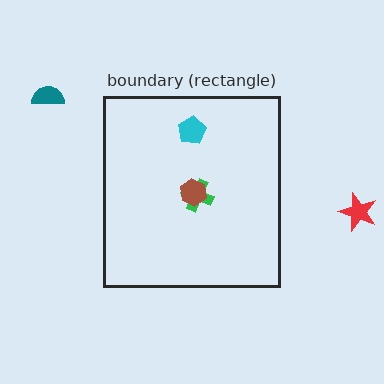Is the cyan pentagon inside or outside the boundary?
Inside.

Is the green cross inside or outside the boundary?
Inside.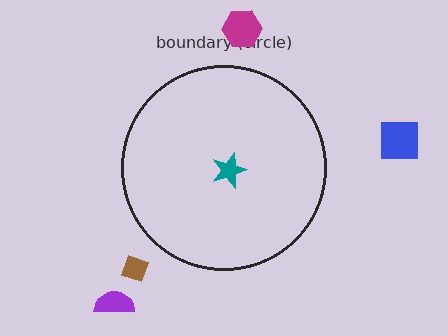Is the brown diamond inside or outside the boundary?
Outside.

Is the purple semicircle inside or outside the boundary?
Outside.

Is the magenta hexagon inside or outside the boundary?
Outside.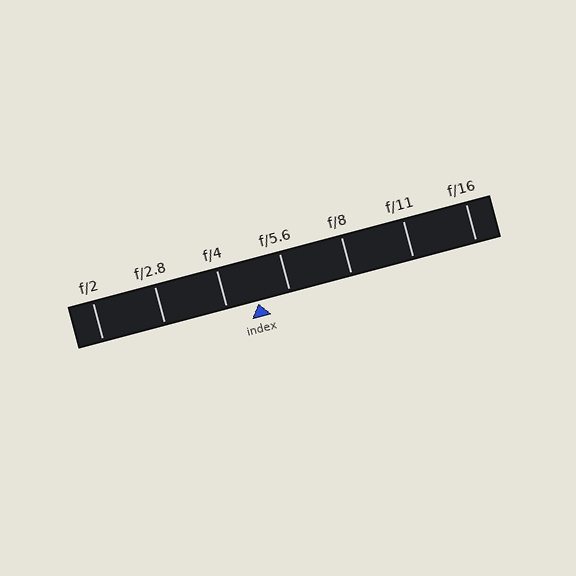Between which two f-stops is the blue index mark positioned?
The index mark is between f/4 and f/5.6.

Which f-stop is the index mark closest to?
The index mark is closest to f/4.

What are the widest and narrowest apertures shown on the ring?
The widest aperture shown is f/2 and the narrowest is f/16.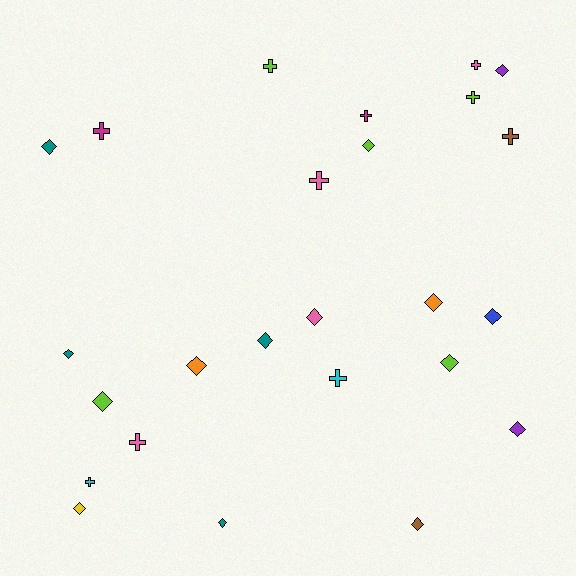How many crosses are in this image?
There are 10 crosses.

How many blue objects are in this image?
There is 1 blue object.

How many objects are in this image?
There are 25 objects.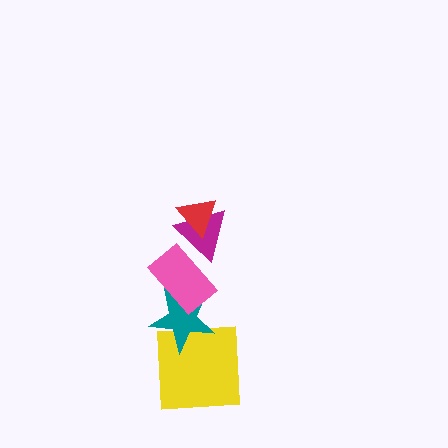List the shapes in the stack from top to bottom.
From top to bottom: the red triangle, the magenta triangle, the pink rectangle, the teal star, the yellow square.